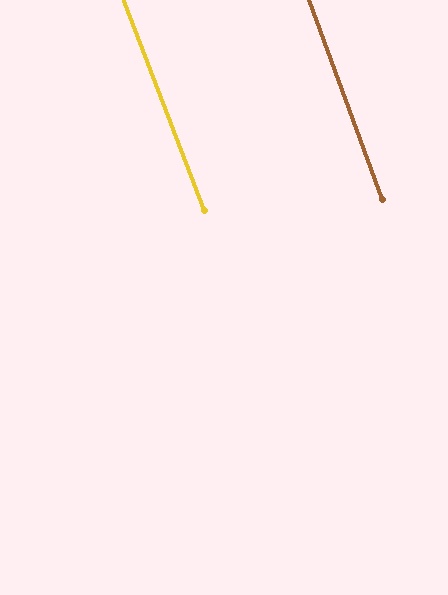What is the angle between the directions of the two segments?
Approximately 1 degree.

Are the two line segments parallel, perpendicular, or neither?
Parallel — their directions differ by only 0.6°.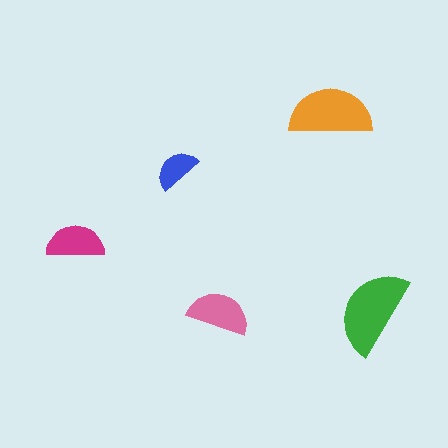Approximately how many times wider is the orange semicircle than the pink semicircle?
About 1.5 times wider.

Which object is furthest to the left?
The magenta semicircle is leftmost.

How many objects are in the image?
There are 5 objects in the image.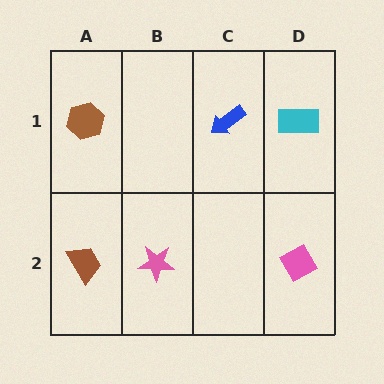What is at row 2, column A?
A brown trapezoid.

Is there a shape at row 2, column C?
No, that cell is empty.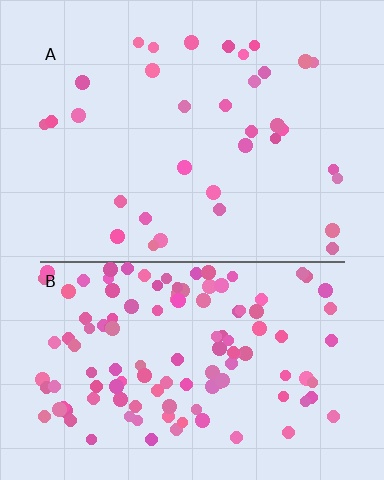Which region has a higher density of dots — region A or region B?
B (the bottom).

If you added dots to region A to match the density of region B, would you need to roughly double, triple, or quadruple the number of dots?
Approximately quadruple.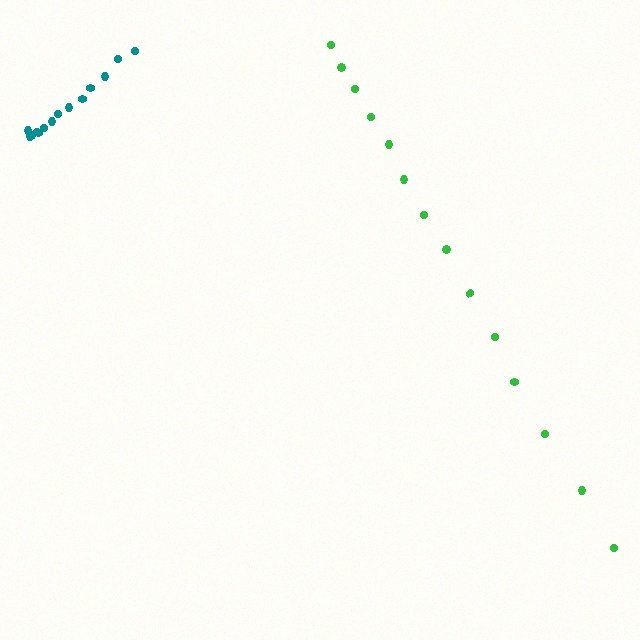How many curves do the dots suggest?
There are 2 distinct paths.